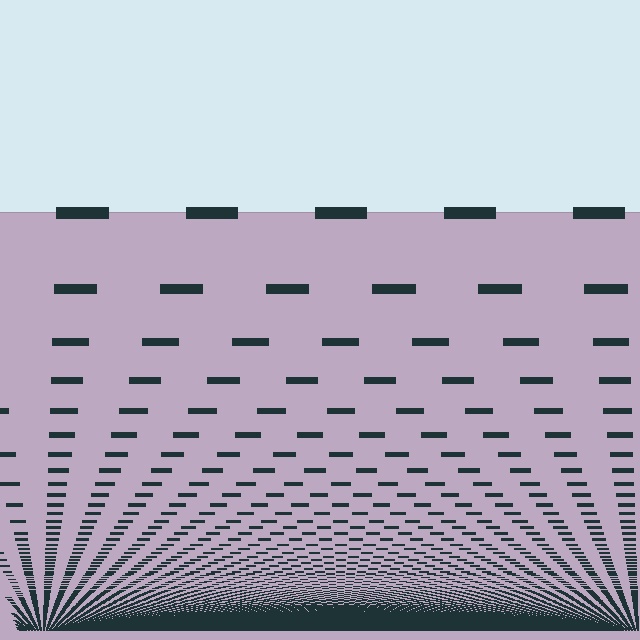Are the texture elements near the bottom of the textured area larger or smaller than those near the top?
Smaller. The gradient is inverted — elements near the bottom are smaller and denser.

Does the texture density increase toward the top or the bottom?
Density increases toward the bottom.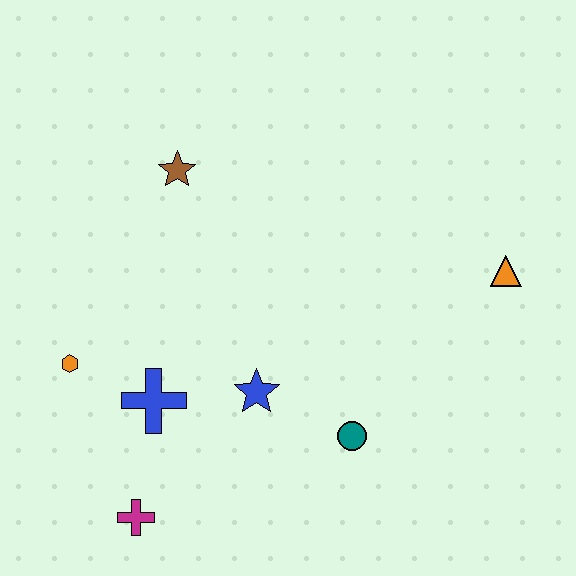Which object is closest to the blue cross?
The orange hexagon is closest to the blue cross.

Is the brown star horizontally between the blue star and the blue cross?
Yes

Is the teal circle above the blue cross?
No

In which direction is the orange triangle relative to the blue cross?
The orange triangle is to the right of the blue cross.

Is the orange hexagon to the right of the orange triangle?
No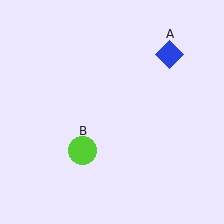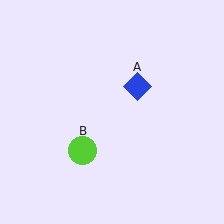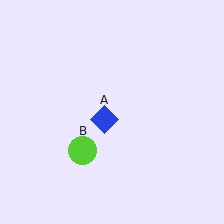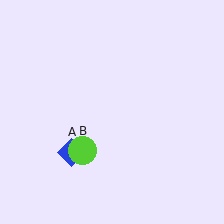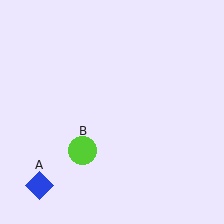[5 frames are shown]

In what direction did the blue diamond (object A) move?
The blue diamond (object A) moved down and to the left.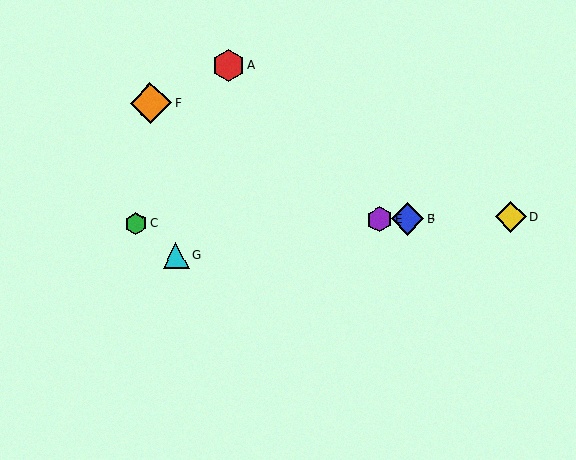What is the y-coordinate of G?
Object G is at y≈255.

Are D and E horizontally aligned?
Yes, both are at y≈217.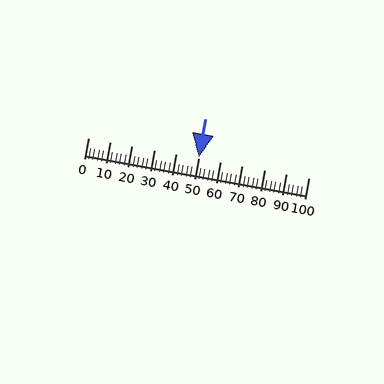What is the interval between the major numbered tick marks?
The major tick marks are spaced 10 units apart.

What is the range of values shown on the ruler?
The ruler shows values from 0 to 100.